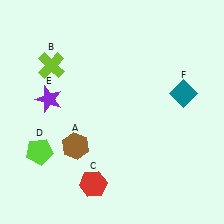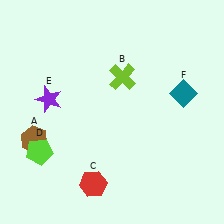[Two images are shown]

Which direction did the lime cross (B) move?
The lime cross (B) moved right.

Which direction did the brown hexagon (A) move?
The brown hexagon (A) moved left.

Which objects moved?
The objects that moved are: the brown hexagon (A), the lime cross (B).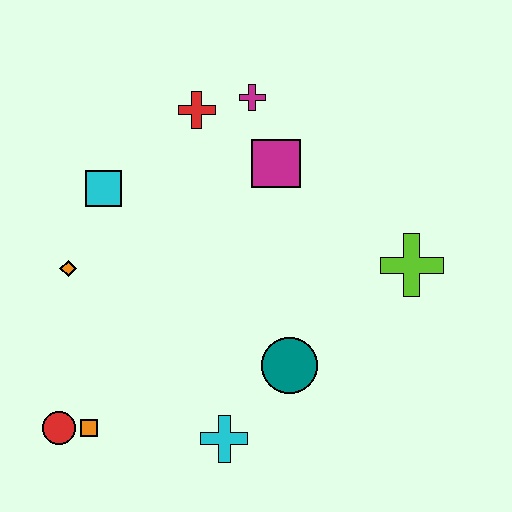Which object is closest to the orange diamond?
The cyan square is closest to the orange diamond.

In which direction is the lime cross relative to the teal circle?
The lime cross is to the right of the teal circle.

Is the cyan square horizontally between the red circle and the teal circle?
Yes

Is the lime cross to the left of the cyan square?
No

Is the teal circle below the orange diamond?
Yes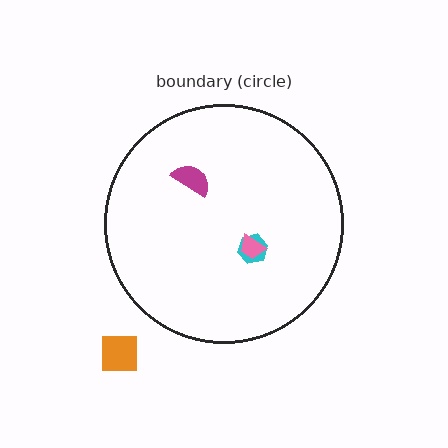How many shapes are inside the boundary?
3 inside, 1 outside.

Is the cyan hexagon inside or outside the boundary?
Inside.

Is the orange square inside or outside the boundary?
Outside.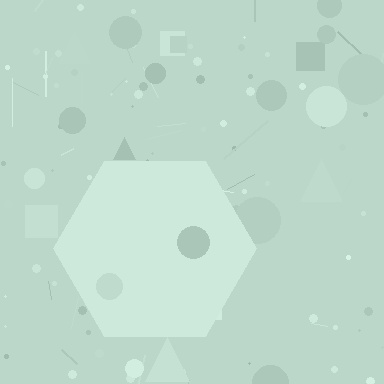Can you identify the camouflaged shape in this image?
The camouflaged shape is a hexagon.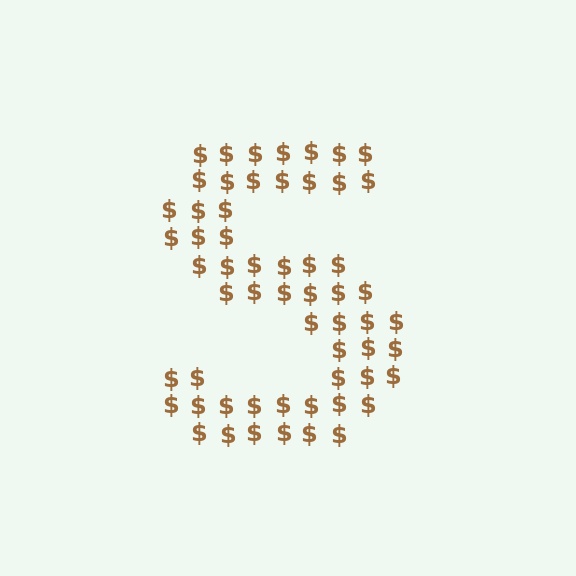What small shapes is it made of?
It is made of small dollar signs.